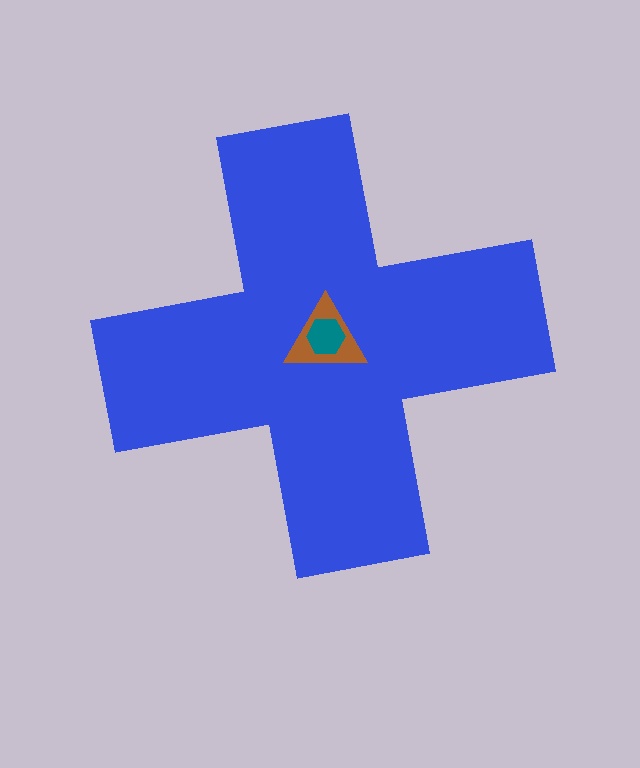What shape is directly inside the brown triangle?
The teal hexagon.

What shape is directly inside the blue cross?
The brown triangle.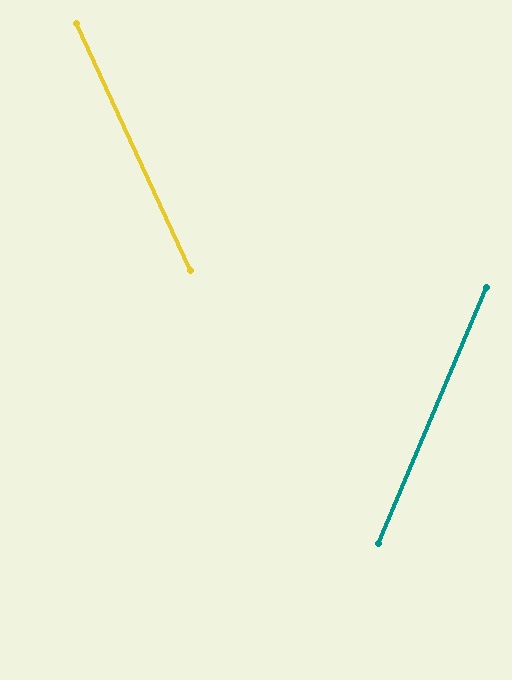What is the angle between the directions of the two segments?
Approximately 48 degrees.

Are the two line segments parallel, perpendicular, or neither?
Neither parallel nor perpendicular — they differ by about 48°.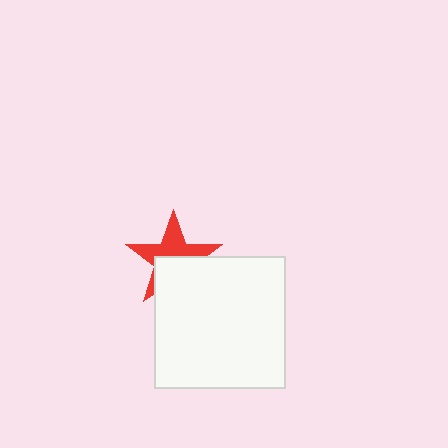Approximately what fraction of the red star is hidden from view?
Roughly 48% of the red star is hidden behind the white square.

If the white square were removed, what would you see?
You would see the complete red star.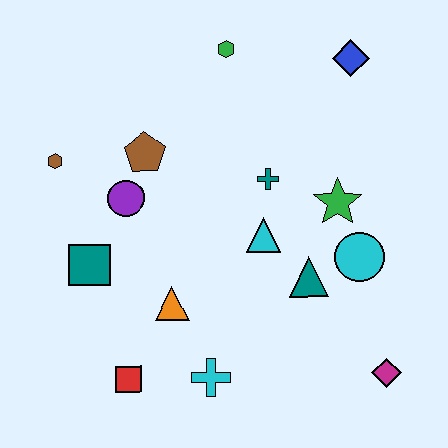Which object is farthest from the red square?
The blue diamond is farthest from the red square.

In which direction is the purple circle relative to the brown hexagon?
The purple circle is to the right of the brown hexagon.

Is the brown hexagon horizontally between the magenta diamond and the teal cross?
No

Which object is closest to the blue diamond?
The green hexagon is closest to the blue diamond.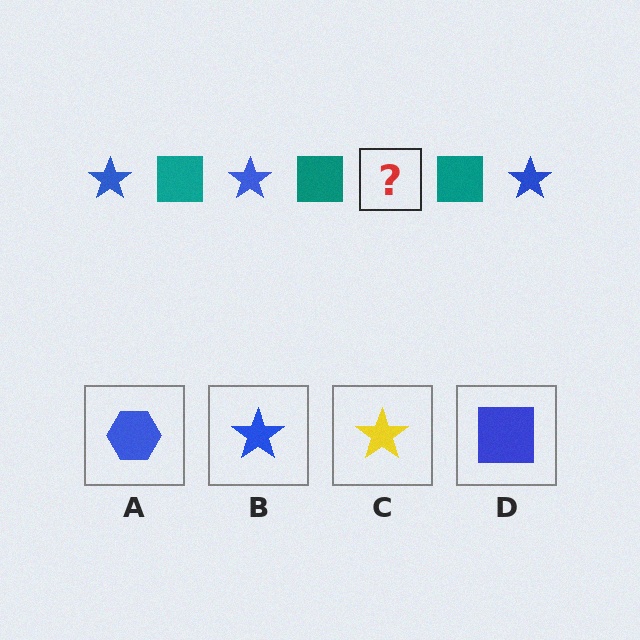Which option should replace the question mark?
Option B.